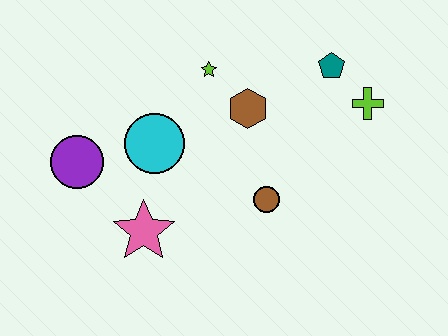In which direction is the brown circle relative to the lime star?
The brown circle is below the lime star.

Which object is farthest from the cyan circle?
The lime cross is farthest from the cyan circle.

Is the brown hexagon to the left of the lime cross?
Yes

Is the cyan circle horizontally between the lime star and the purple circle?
Yes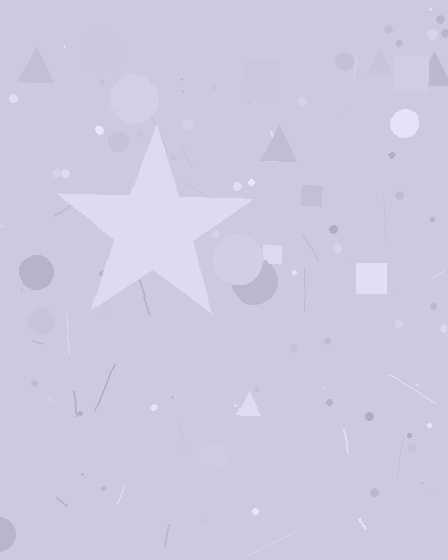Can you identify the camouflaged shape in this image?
The camouflaged shape is a star.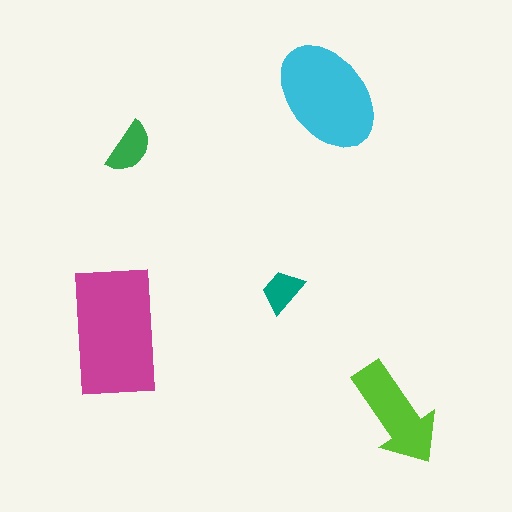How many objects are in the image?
There are 5 objects in the image.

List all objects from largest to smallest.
The magenta rectangle, the cyan ellipse, the lime arrow, the green semicircle, the teal trapezoid.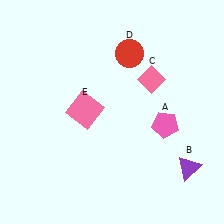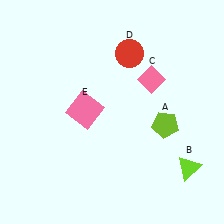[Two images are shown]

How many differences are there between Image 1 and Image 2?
There are 2 differences between the two images.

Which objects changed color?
A changed from pink to lime. B changed from purple to lime.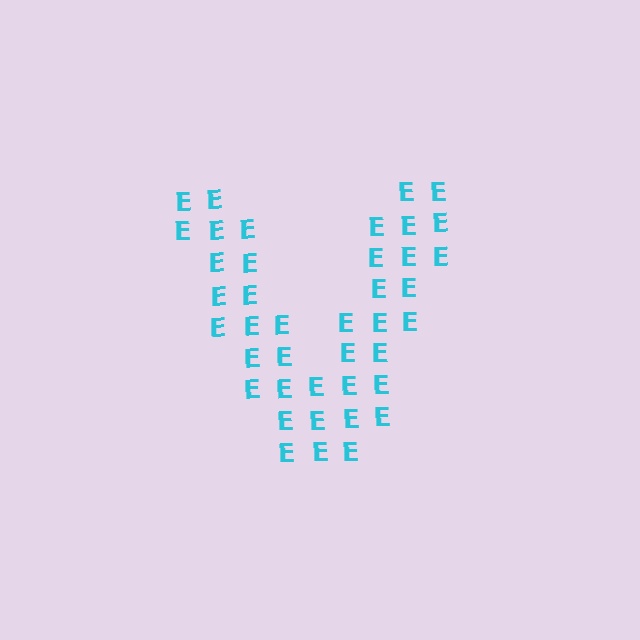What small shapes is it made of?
It is made of small letter E's.